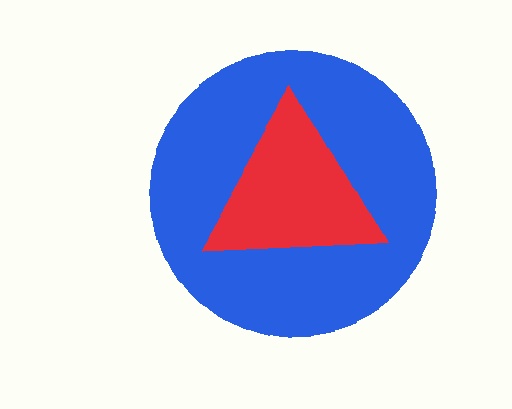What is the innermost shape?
The red triangle.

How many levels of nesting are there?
2.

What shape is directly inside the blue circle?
The red triangle.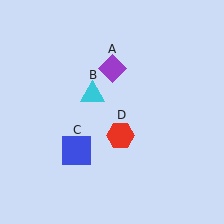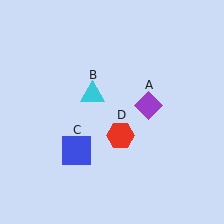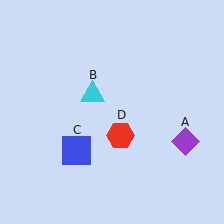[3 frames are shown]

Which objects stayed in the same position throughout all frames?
Cyan triangle (object B) and blue square (object C) and red hexagon (object D) remained stationary.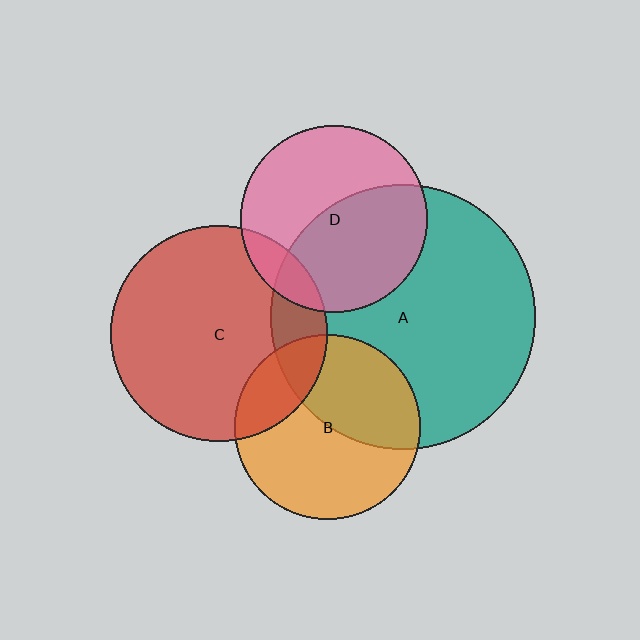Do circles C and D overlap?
Yes.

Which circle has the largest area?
Circle A (teal).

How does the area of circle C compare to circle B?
Approximately 1.4 times.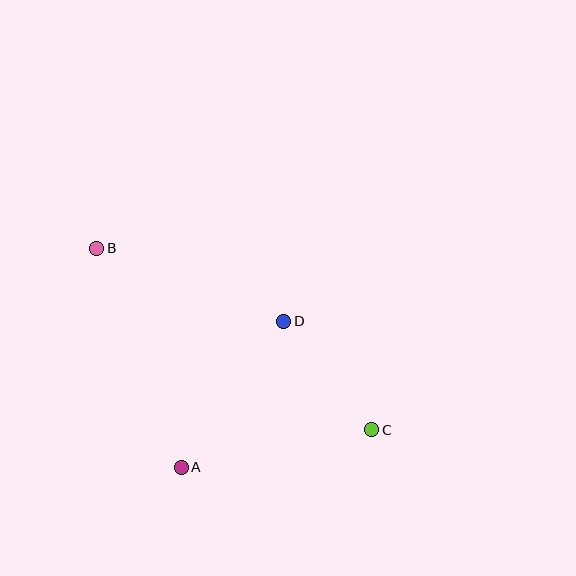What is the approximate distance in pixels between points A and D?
The distance between A and D is approximately 178 pixels.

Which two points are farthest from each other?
Points B and C are farthest from each other.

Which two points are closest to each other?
Points C and D are closest to each other.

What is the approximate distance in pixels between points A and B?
The distance between A and B is approximately 234 pixels.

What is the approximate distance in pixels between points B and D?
The distance between B and D is approximately 200 pixels.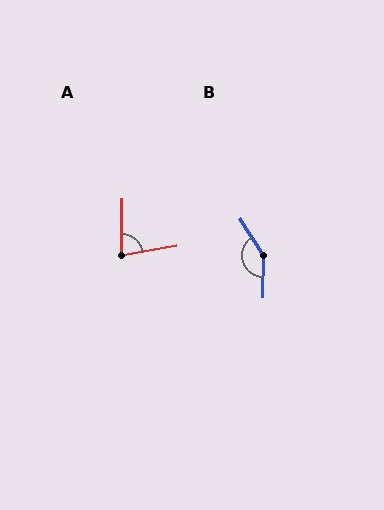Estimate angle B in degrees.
Approximately 146 degrees.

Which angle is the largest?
B, at approximately 146 degrees.